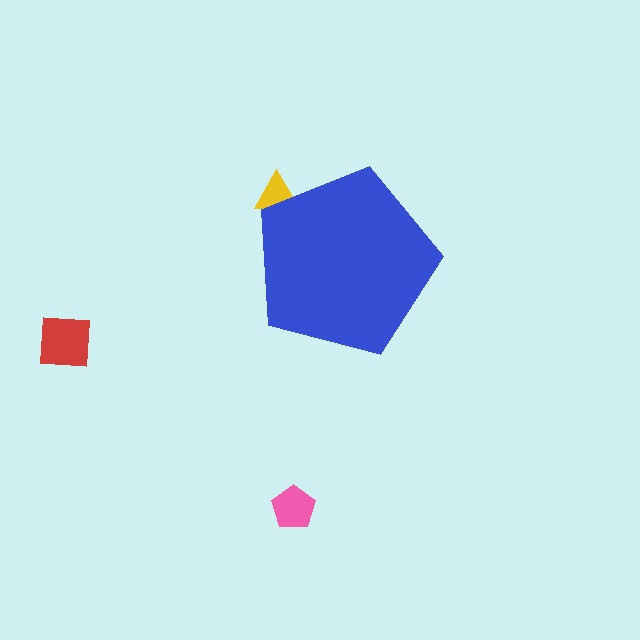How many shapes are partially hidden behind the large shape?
1 shape is partially hidden.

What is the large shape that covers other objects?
A blue pentagon.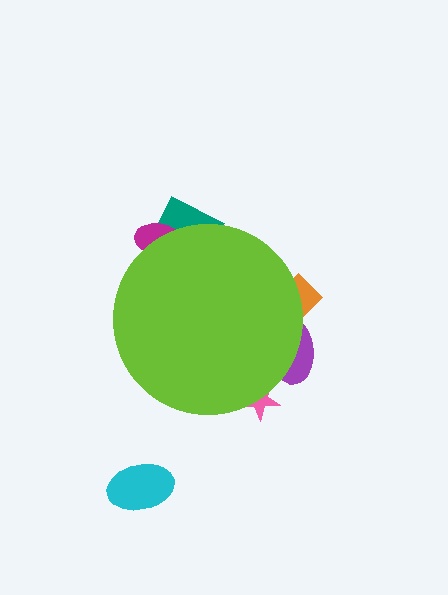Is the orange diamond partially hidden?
Yes, the orange diamond is partially hidden behind the lime circle.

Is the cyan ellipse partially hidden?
No, the cyan ellipse is fully visible.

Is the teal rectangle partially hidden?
Yes, the teal rectangle is partially hidden behind the lime circle.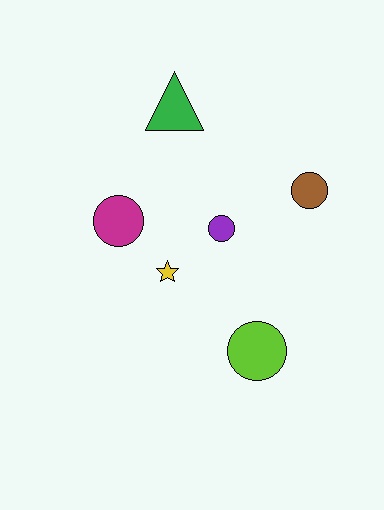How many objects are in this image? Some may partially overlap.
There are 6 objects.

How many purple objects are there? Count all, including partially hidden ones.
There is 1 purple object.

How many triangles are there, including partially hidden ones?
There is 1 triangle.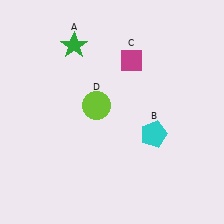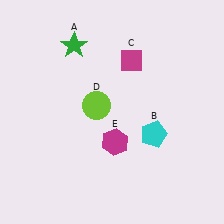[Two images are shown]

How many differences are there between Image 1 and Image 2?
There is 1 difference between the two images.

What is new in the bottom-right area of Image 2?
A magenta hexagon (E) was added in the bottom-right area of Image 2.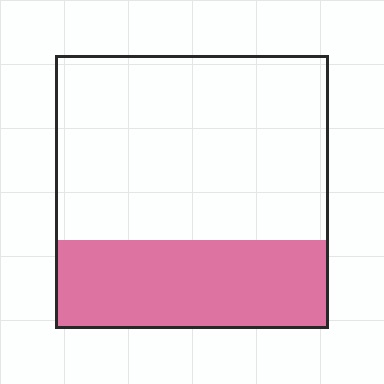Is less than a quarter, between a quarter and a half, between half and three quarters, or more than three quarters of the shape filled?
Between a quarter and a half.